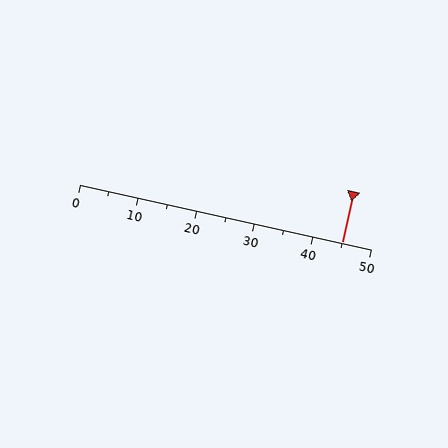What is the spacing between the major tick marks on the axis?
The major ticks are spaced 10 apart.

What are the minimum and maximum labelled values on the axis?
The axis runs from 0 to 50.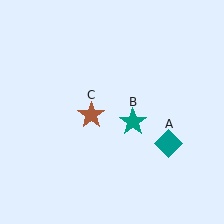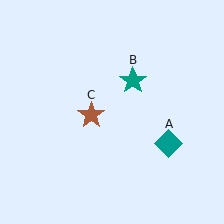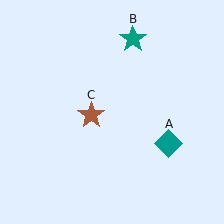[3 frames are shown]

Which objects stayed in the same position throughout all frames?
Teal diamond (object A) and brown star (object C) remained stationary.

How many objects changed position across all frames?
1 object changed position: teal star (object B).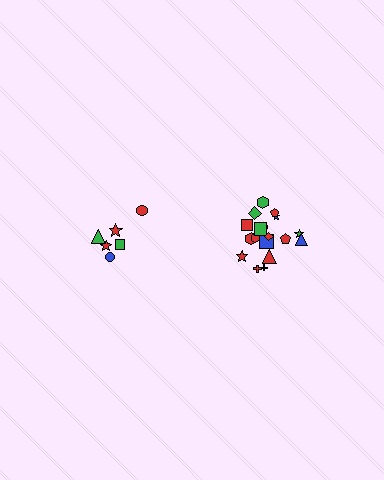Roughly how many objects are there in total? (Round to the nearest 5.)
Roughly 25 objects in total.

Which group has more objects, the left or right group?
The right group.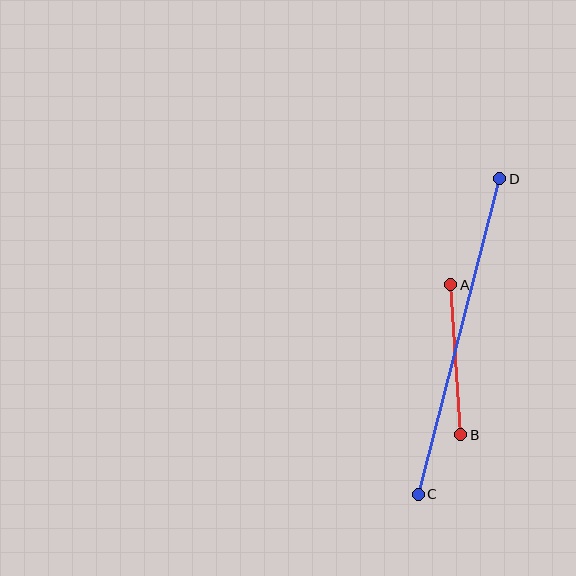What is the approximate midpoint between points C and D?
The midpoint is at approximately (459, 336) pixels.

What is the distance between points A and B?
The distance is approximately 150 pixels.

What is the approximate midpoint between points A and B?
The midpoint is at approximately (456, 360) pixels.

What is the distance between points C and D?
The distance is approximately 326 pixels.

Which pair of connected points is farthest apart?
Points C and D are farthest apart.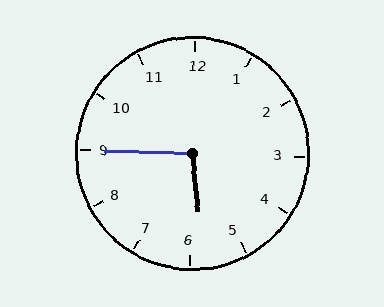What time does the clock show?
5:45.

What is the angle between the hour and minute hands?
Approximately 98 degrees.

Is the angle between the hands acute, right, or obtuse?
It is obtuse.